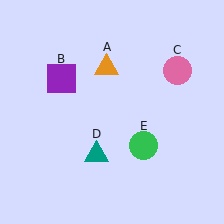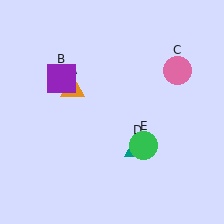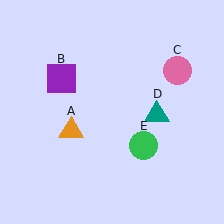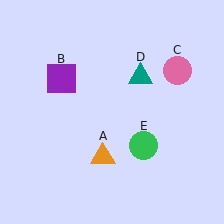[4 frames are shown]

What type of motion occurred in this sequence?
The orange triangle (object A), teal triangle (object D) rotated counterclockwise around the center of the scene.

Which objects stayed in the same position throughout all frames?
Purple square (object B) and pink circle (object C) and green circle (object E) remained stationary.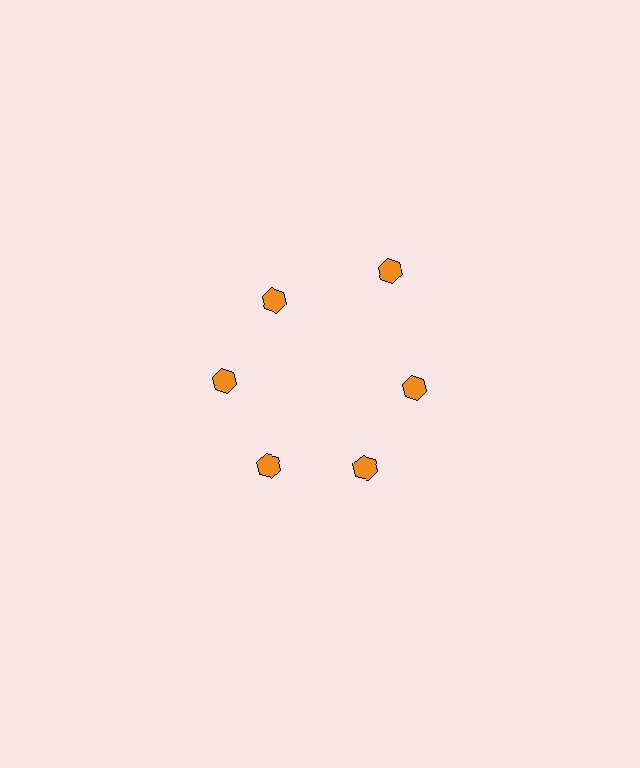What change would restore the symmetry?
The symmetry would be restored by moving it inward, back onto the ring so that all 6 hexagons sit at equal angles and equal distance from the center.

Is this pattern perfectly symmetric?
No. The 6 orange hexagons are arranged in a ring, but one element near the 1 o'clock position is pushed outward from the center, breaking the 6-fold rotational symmetry.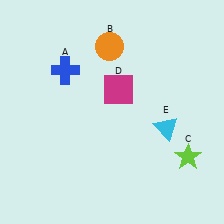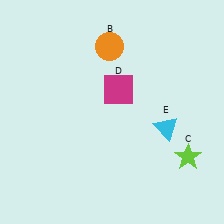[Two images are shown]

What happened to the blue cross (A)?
The blue cross (A) was removed in Image 2. It was in the top-left area of Image 1.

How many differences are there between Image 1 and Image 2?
There is 1 difference between the two images.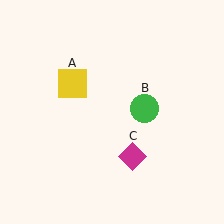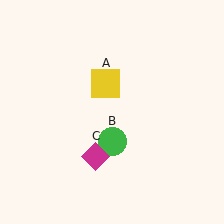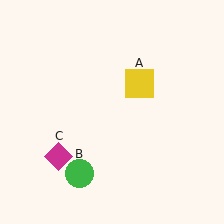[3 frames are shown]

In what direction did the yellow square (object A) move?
The yellow square (object A) moved right.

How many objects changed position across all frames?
3 objects changed position: yellow square (object A), green circle (object B), magenta diamond (object C).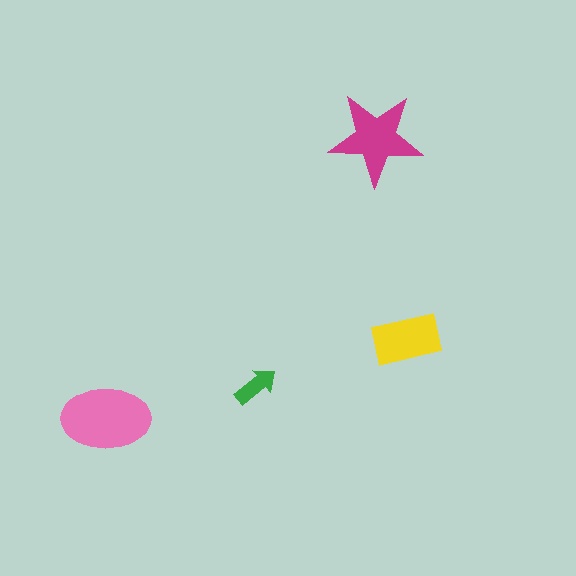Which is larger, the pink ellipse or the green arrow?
The pink ellipse.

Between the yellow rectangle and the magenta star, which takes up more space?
The magenta star.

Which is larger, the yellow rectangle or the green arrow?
The yellow rectangle.